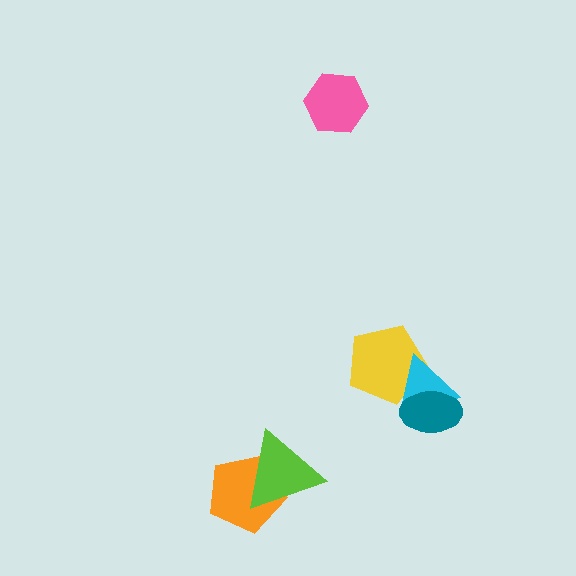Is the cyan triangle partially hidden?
Yes, it is partially covered by another shape.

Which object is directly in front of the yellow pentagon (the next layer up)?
The cyan triangle is directly in front of the yellow pentagon.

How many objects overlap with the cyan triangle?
2 objects overlap with the cyan triangle.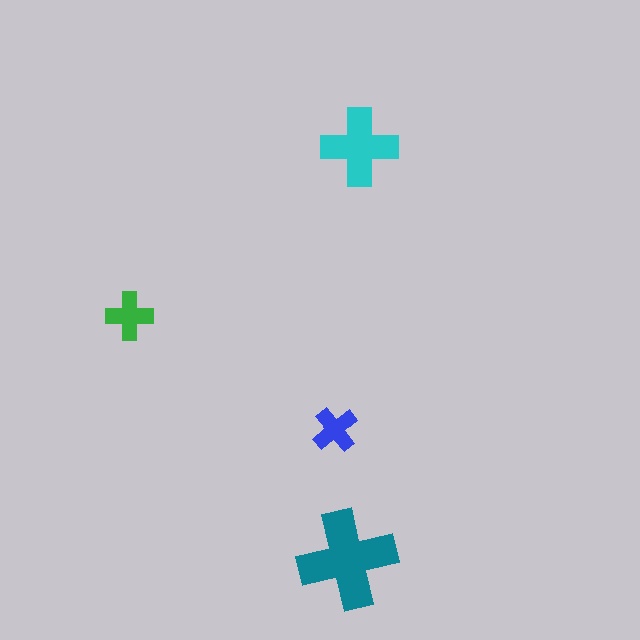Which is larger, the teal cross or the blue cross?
The teal one.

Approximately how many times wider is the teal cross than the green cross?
About 2 times wider.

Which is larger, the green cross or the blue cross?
The green one.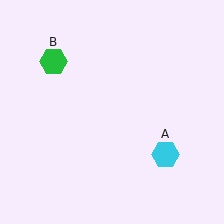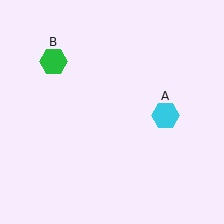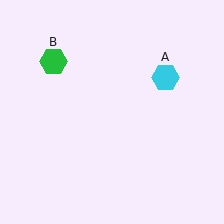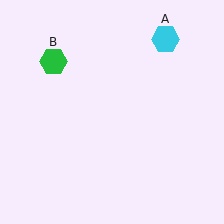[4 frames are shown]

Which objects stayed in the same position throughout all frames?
Green hexagon (object B) remained stationary.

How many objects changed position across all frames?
1 object changed position: cyan hexagon (object A).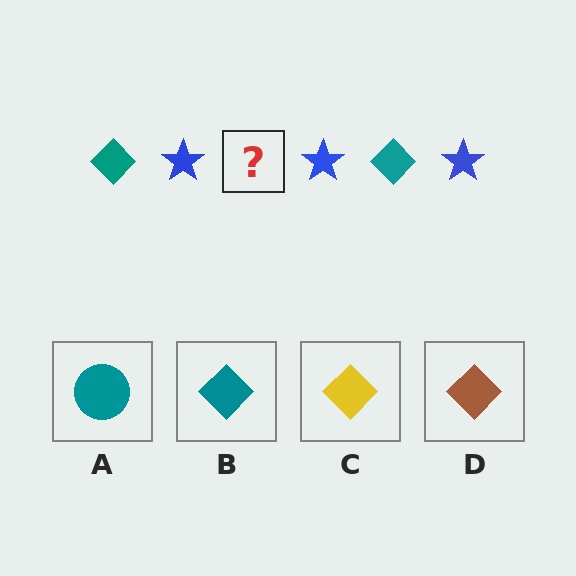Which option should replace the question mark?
Option B.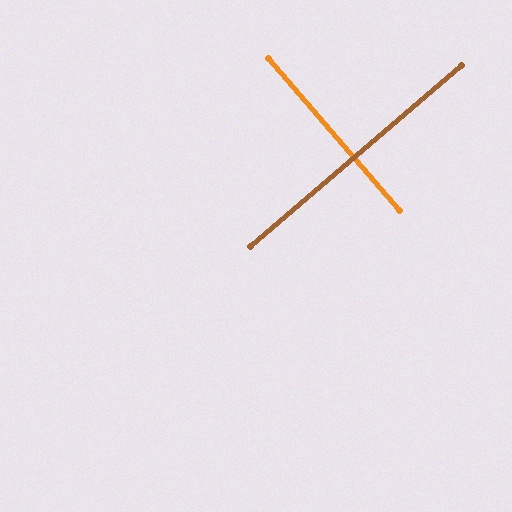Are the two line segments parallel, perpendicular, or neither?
Perpendicular — they meet at approximately 90°.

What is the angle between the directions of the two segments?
Approximately 90 degrees.